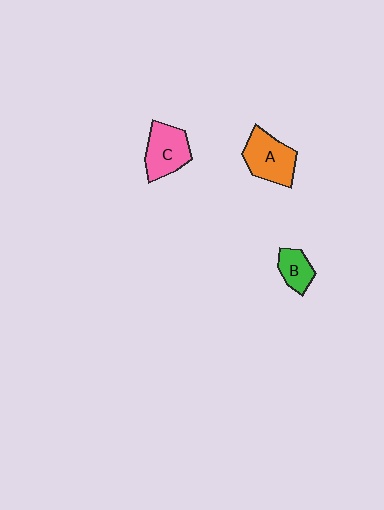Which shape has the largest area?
Shape A (orange).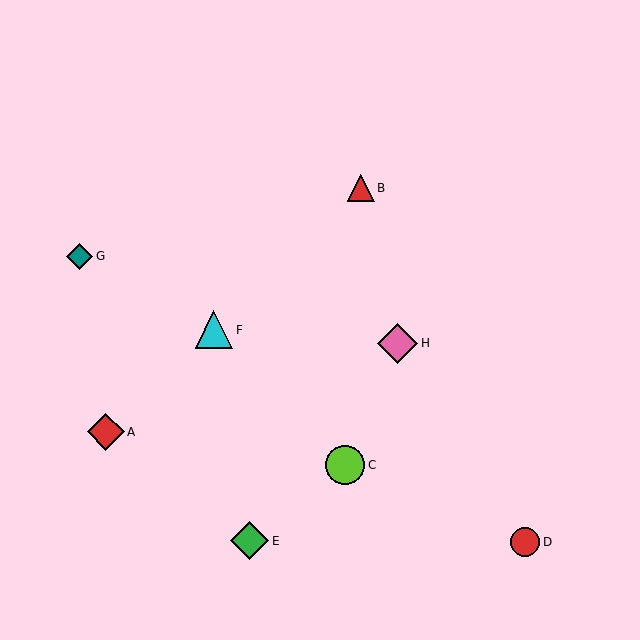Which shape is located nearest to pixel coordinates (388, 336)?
The pink diamond (labeled H) at (398, 343) is nearest to that location.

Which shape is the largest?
The pink diamond (labeled H) is the largest.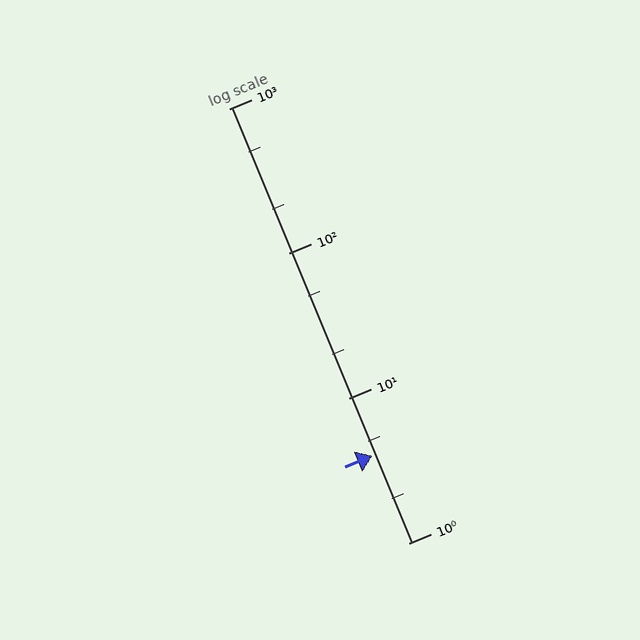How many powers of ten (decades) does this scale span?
The scale spans 3 decades, from 1 to 1000.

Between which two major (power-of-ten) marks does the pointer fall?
The pointer is between 1 and 10.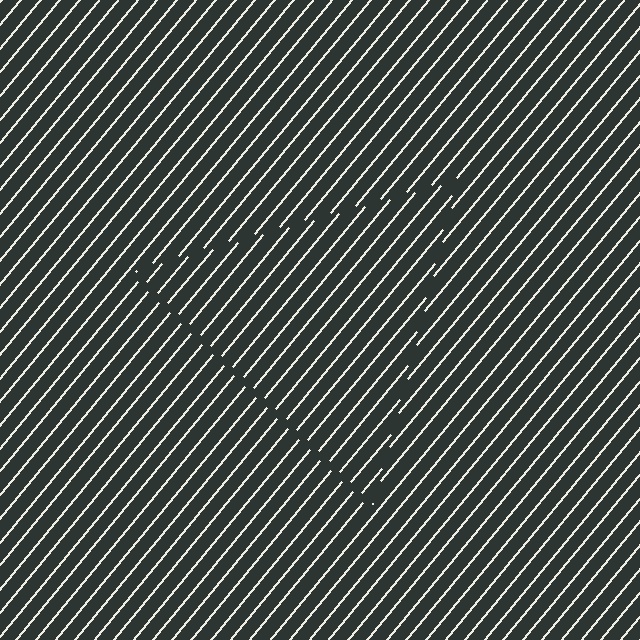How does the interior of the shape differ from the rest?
The interior of the shape contains the same grating, shifted by half a period — the contour is defined by the phase discontinuity where line-ends from the inner and outer gratings abut.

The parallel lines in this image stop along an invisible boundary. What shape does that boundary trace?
An illusory triangle. The interior of the shape contains the same grating, shifted by half a period — the contour is defined by the phase discontinuity where line-ends from the inner and outer gratings abut.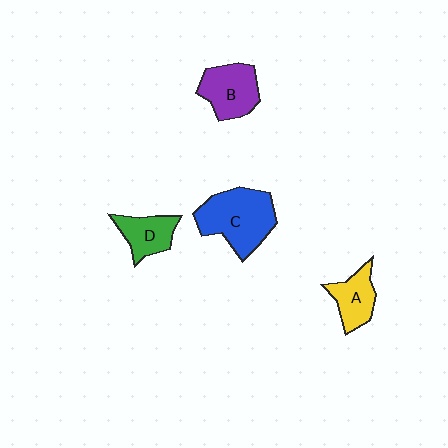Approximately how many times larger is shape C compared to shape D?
Approximately 1.9 times.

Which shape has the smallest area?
Shape D (green).